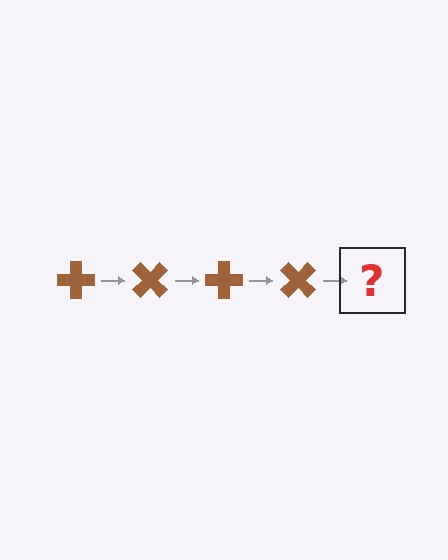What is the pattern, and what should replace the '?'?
The pattern is that the cross rotates 45 degrees each step. The '?' should be a brown cross rotated 180 degrees.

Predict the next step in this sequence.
The next step is a brown cross rotated 180 degrees.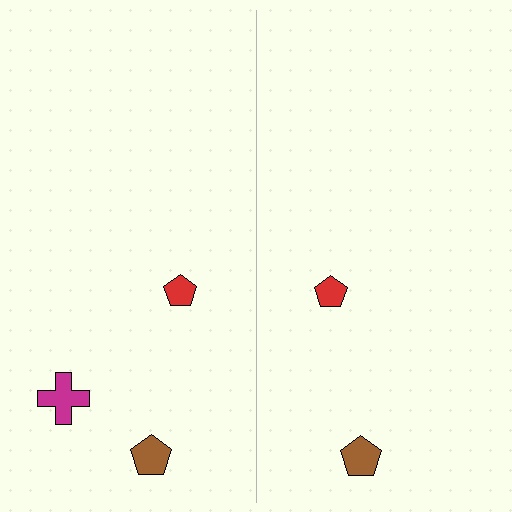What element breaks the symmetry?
A magenta cross is missing from the right side.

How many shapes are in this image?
There are 5 shapes in this image.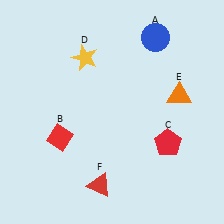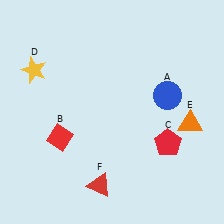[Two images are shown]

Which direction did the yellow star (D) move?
The yellow star (D) moved left.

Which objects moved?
The objects that moved are: the blue circle (A), the yellow star (D), the orange triangle (E).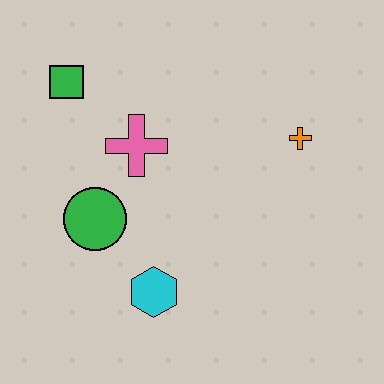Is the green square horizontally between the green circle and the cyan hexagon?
No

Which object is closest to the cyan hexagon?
The green circle is closest to the cyan hexagon.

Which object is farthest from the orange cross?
The green square is farthest from the orange cross.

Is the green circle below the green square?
Yes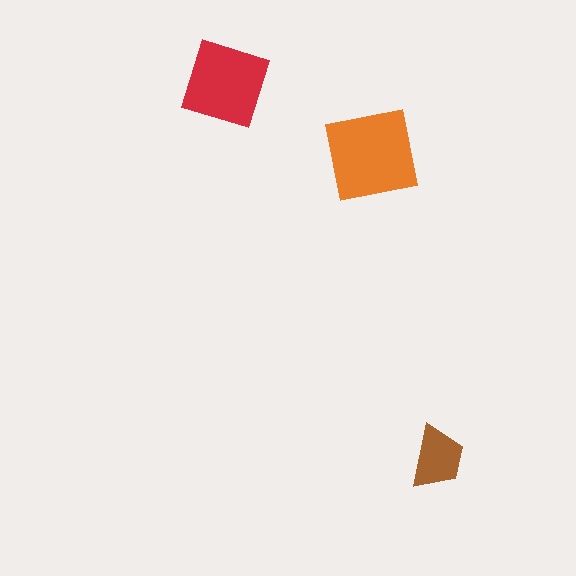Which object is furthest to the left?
The red square is leftmost.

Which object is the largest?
The orange square.